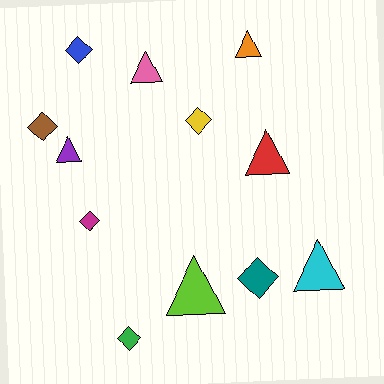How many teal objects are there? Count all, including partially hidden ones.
There is 1 teal object.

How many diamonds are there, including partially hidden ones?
There are 6 diamonds.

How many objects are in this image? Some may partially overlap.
There are 12 objects.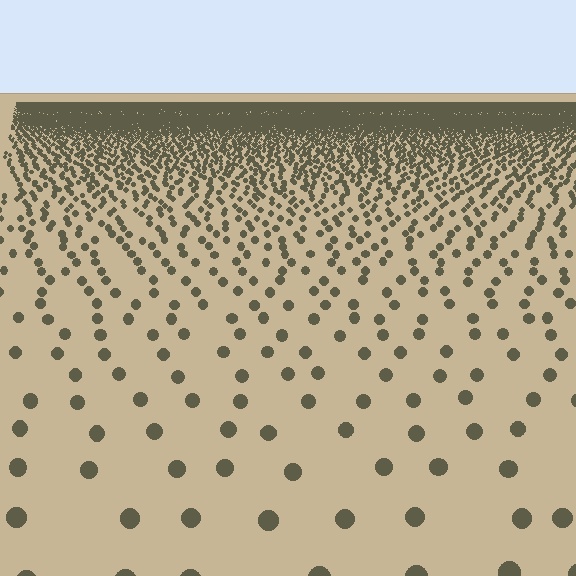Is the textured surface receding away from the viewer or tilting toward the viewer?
The surface is receding away from the viewer. Texture elements get smaller and denser toward the top.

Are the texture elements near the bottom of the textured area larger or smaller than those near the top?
Larger. Near the bottom, elements are closer to the viewer and appear at a bigger on-screen size.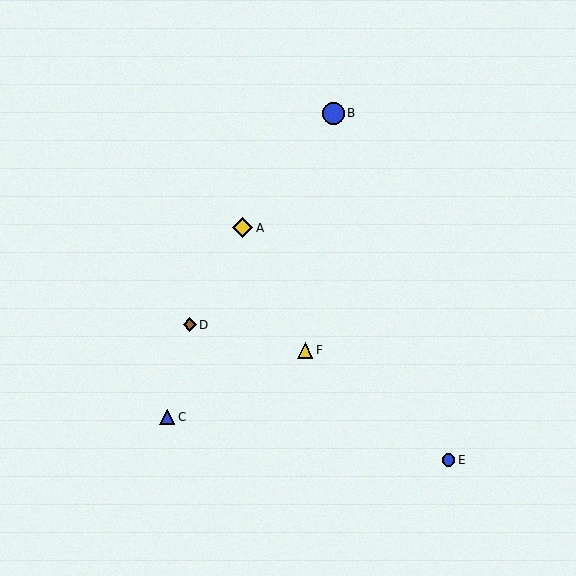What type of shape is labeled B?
Shape B is a blue circle.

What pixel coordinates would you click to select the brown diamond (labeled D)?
Click at (190, 325) to select the brown diamond D.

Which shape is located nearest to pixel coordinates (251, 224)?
The yellow diamond (labeled A) at (243, 228) is nearest to that location.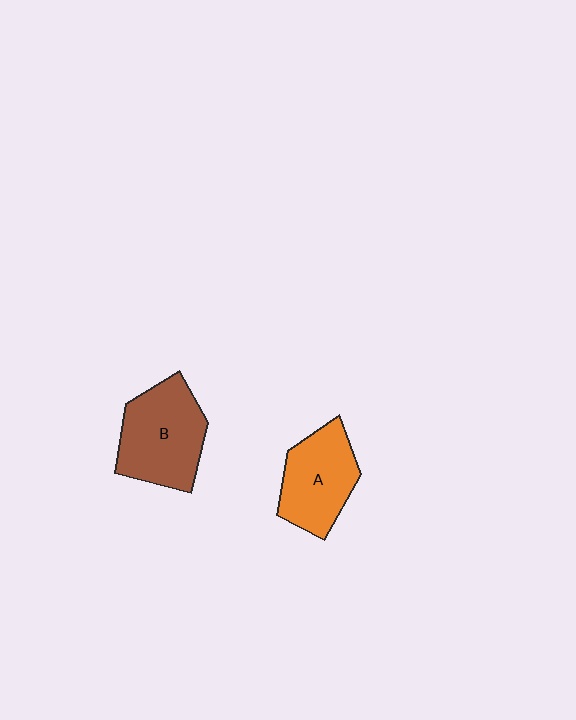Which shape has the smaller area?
Shape A (orange).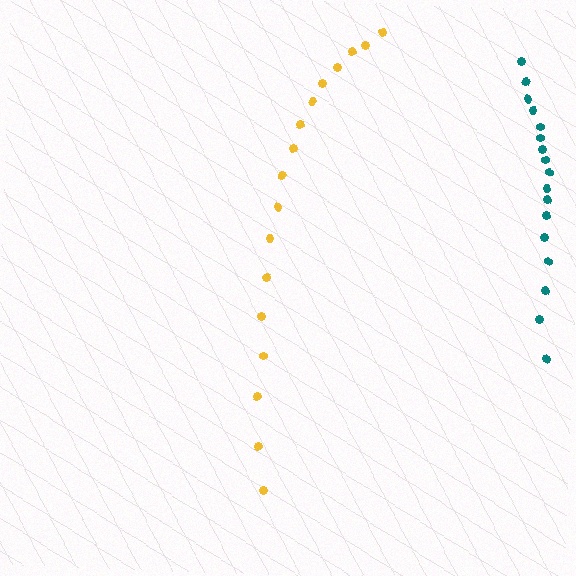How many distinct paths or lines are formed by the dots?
There are 2 distinct paths.